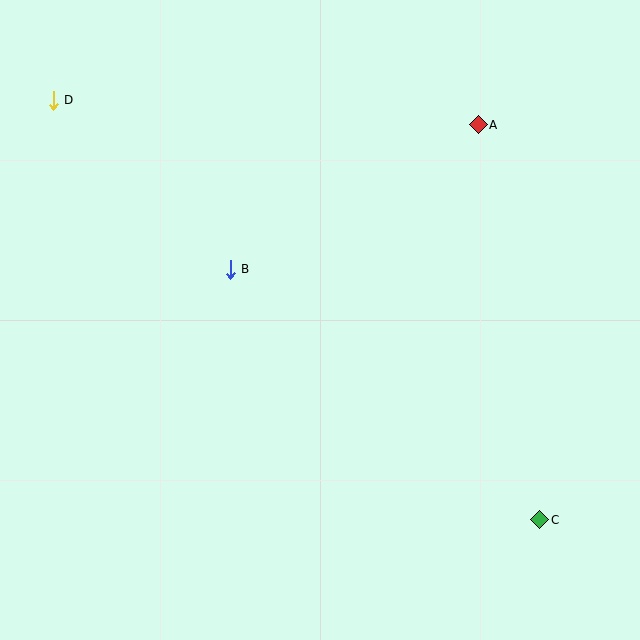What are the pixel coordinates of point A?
Point A is at (478, 125).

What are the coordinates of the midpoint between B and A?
The midpoint between B and A is at (354, 197).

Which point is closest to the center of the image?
Point B at (230, 269) is closest to the center.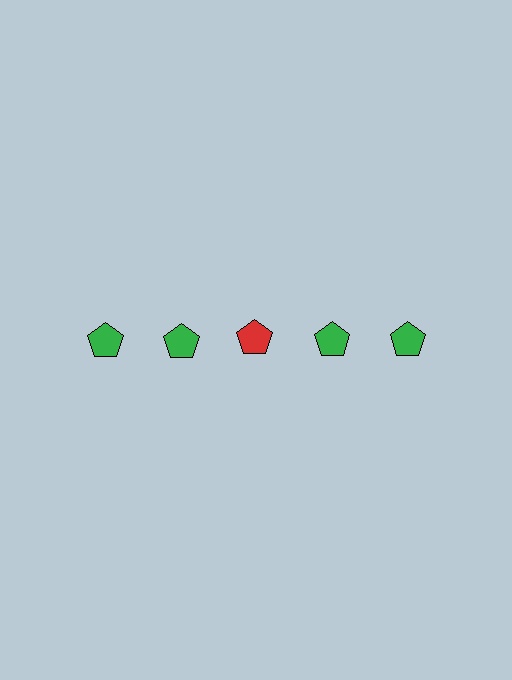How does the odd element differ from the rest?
It has a different color: red instead of green.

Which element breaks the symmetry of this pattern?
The red pentagon in the top row, center column breaks the symmetry. All other shapes are green pentagons.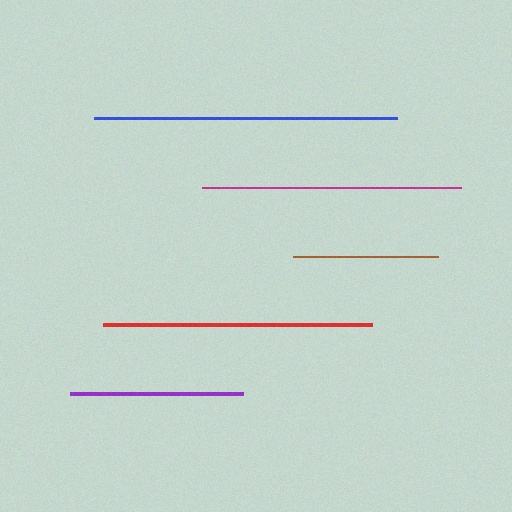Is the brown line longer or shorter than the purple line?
The purple line is longer than the brown line.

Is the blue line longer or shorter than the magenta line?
The blue line is longer than the magenta line.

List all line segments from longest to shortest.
From longest to shortest: blue, red, magenta, purple, brown.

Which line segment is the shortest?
The brown line is the shortest at approximately 145 pixels.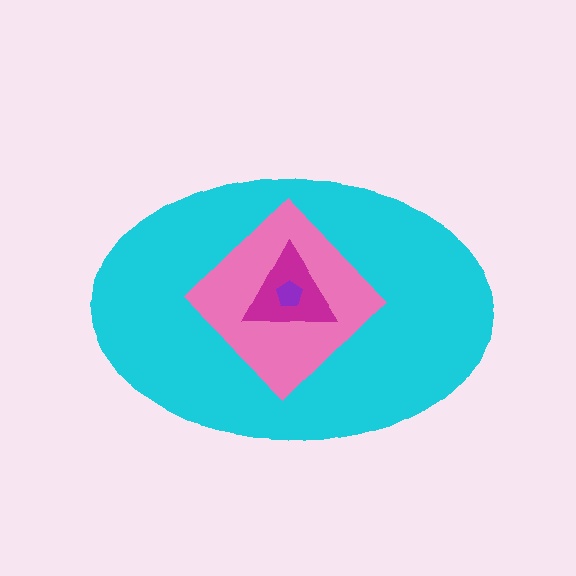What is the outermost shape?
The cyan ellipse.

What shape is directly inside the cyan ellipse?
The pink diamond.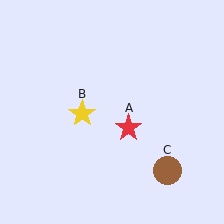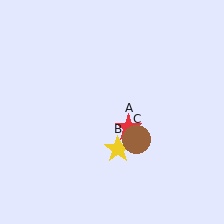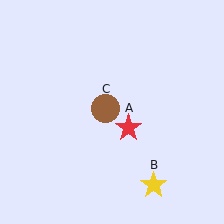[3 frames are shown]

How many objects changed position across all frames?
2 objects changed position: yellow star (object B), brown circle (object C).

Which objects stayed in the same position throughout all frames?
Red star (object A) remained stationary.